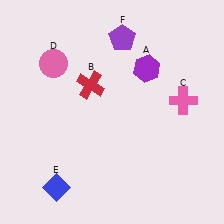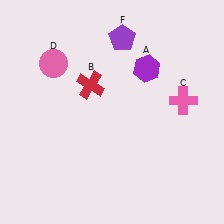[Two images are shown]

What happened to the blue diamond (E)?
The blue diamond (E) was removed in Image 2. It was in the bottom-left area of Image 1.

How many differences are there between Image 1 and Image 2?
There is 1 difference between the two images.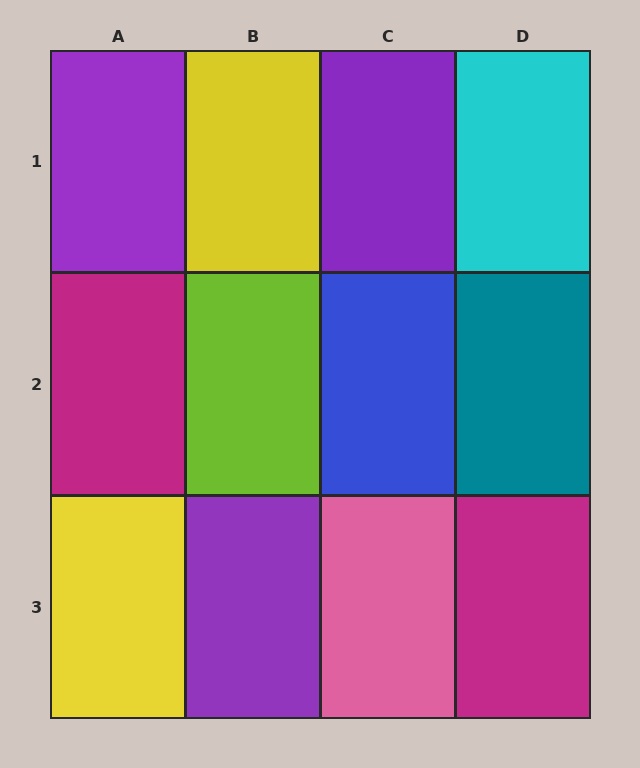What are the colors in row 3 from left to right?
Yellow, purple, pink, magenta.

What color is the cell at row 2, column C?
Blue.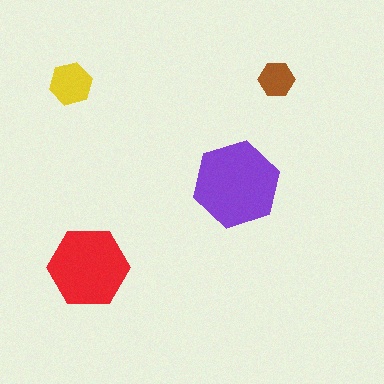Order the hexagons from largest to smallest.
the purple one, the red one, the yellow one, the brown one.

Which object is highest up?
The brown hexagon is topmost.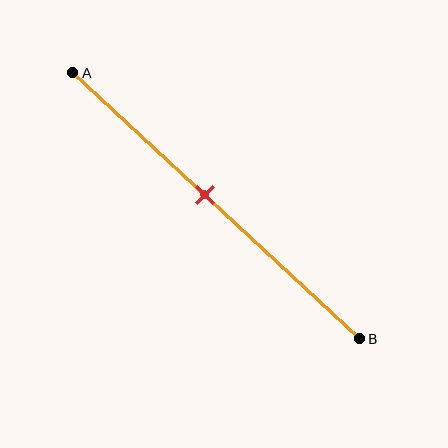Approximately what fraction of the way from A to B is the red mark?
The red mark is approximately 45% of the way from A to B.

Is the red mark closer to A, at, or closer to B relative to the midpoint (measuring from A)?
The red mark is closer to point A than the midpoint of segment AB.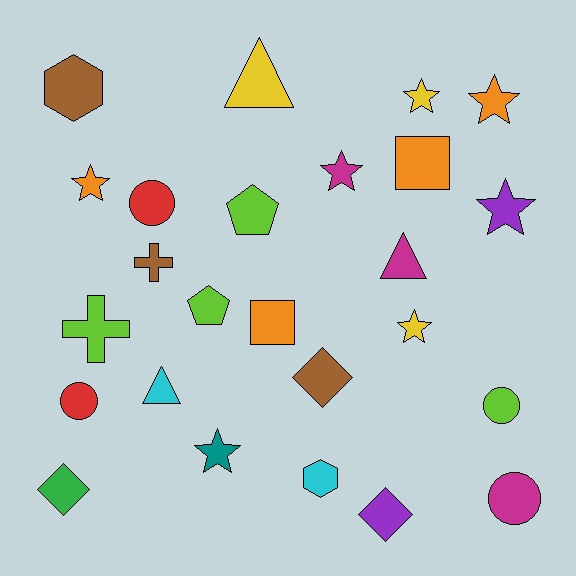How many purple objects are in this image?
There are 2 purple objects.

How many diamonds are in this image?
There are 3 diamonds.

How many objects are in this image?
There are 25 objects.